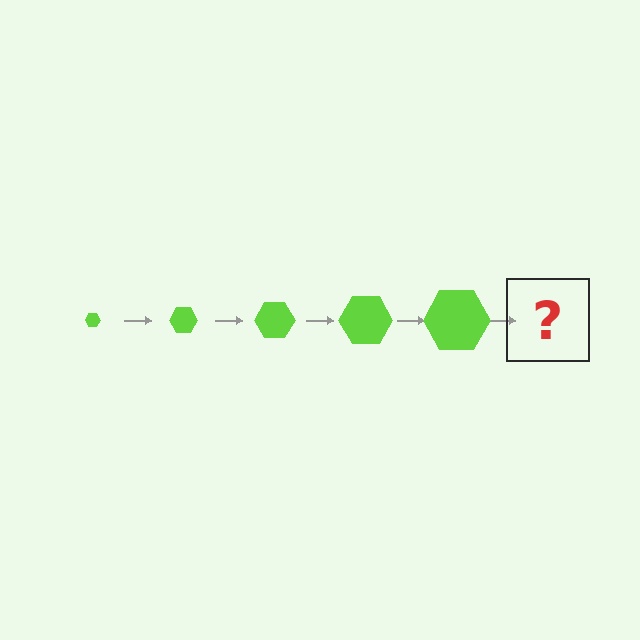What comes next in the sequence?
The next element should be a lime hexagon, larger than the previous one.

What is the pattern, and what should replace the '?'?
The pattern is that the hexagon gets progressively larger each step. The '?' should be a lime hexagon, larger than the previous one.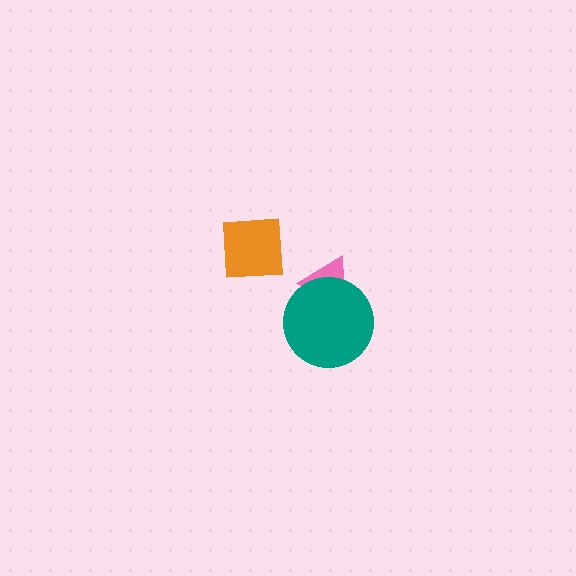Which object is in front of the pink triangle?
The teal circle is in front of the pink triangle.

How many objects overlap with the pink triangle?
1 object overlaps with the pink triangle.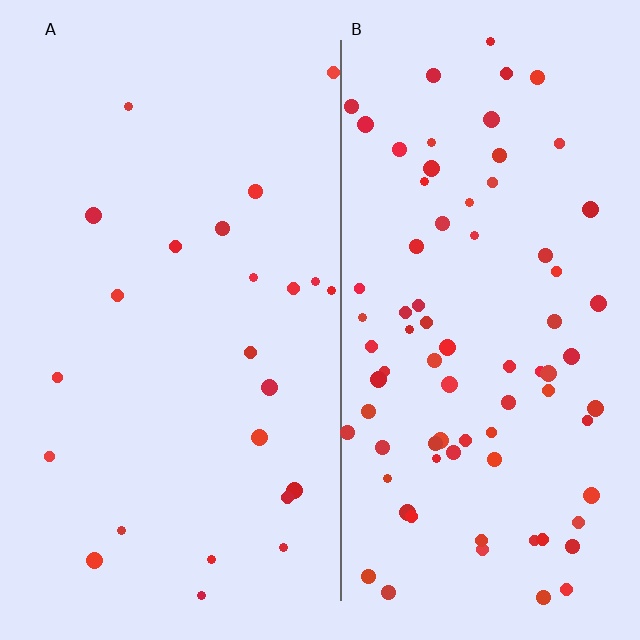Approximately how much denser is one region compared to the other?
Approximately 3.4× — region B over region A.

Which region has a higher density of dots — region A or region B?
B (the right).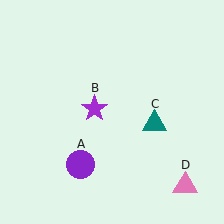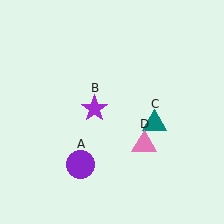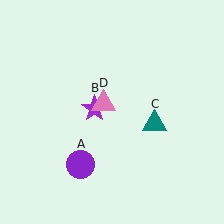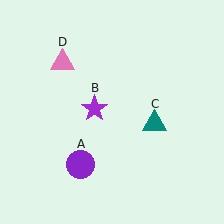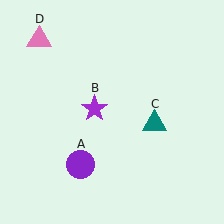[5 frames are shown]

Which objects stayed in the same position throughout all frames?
Purple circle (object A) and purple star (object B) and teal triangle (object C) remained stationary.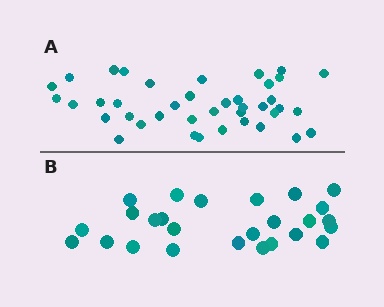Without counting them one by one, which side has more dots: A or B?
Region A (the top region) has more dots.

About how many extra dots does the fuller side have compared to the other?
Region A has approximately 15 more dots than region B.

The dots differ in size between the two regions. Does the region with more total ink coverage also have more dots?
No. Region B has more total ink coverage because its dots are larger, but region A actually contains more individual dots. Total area can be misleading — the number of items is what matters here.